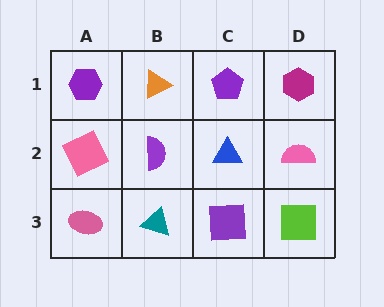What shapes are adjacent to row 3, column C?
A blue triangle (row 2, column C), a teal triangle (row 3, column B), a lime square (row 3, column D).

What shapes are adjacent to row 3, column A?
A pink square (row 2, column A), a teal triangle (row 3, column B).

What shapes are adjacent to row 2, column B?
An orange triangle (row 1, column B), a teal triangle (row 3, column B), a pink square (row 2, column A), a blue triangle (row 2, column C).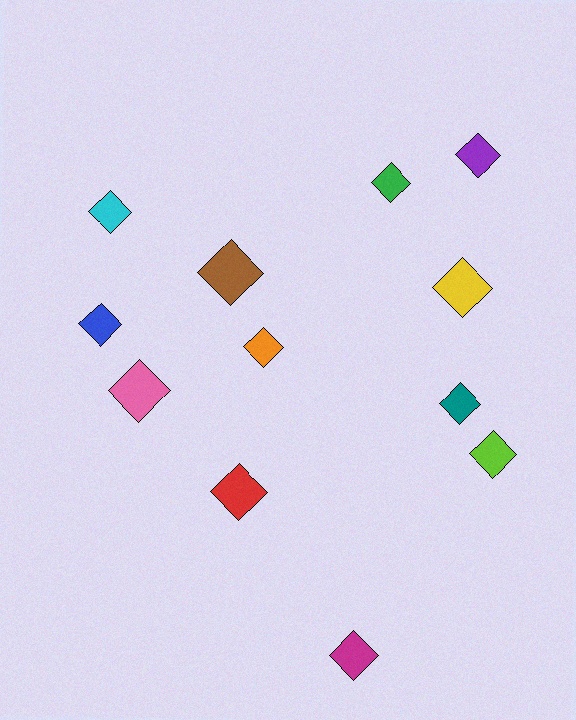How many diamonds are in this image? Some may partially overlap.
There are 12 diamonds.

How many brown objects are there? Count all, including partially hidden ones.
There is 1 brown object.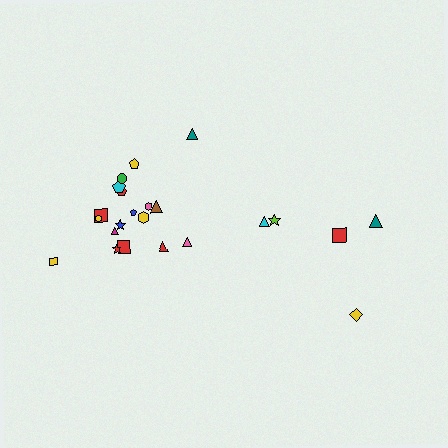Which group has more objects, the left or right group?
The left group.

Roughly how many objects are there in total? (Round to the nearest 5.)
Roughly 25 objects in total.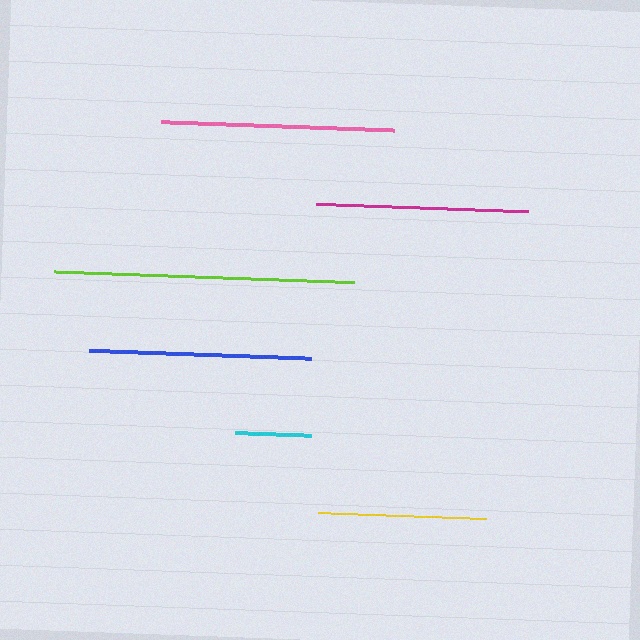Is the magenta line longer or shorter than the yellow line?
The magenta line is longer than the yellow line.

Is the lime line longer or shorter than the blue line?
The lime line is longer than the blue line.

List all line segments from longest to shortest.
From longest to shortest: lime, pink, blue, magenta, yellow, cyan.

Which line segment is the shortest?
The cyan line is the shortest at approximately 76 pixels.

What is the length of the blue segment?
The blue segment is approximately 222 pixels long.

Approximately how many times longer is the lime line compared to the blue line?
The lime line is approximately 1.4 times the length of the blue line.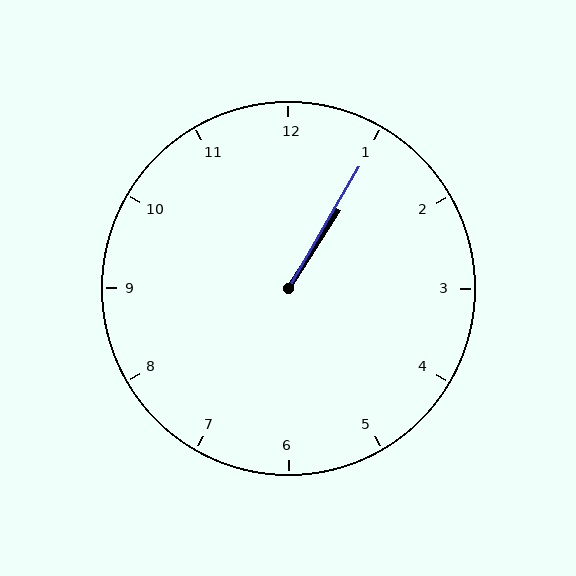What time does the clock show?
1:05.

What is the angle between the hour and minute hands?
Approximately 2 degrees.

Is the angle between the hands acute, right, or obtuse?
It is acute.